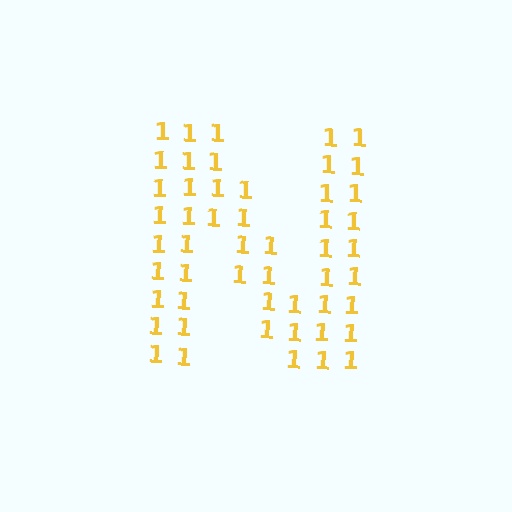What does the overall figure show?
The overall figure shows the letter N.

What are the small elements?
The small elements are digit 1's.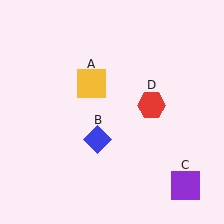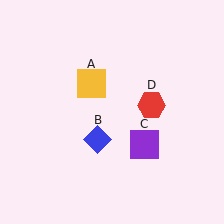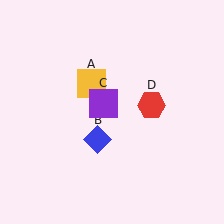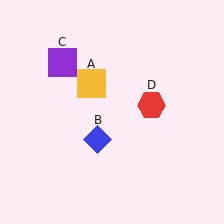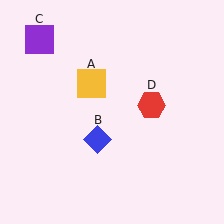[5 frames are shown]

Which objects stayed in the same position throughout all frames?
Yellow square (object A) and blue diamond (object B) and red hexagon (object D) remained stationary.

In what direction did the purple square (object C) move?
The purple square (object C) moved up and to the left.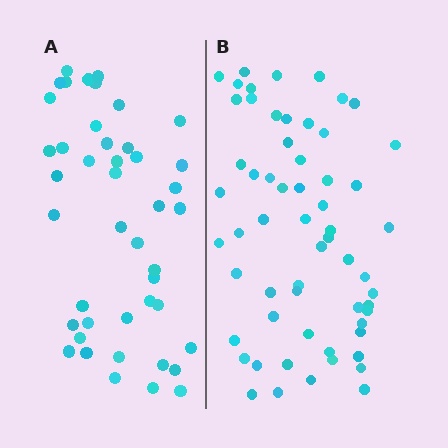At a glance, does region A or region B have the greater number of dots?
Region B (the right region) has more dots.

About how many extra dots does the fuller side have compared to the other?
Region B has approximately 15 more dots than region A.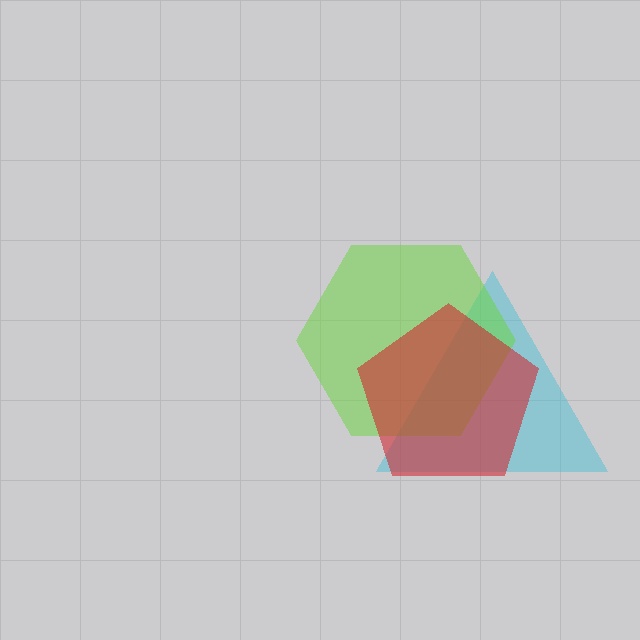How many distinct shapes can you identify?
There are 3 distinct shapes: a cyan triangle, a lime hexagon, a red pentagon.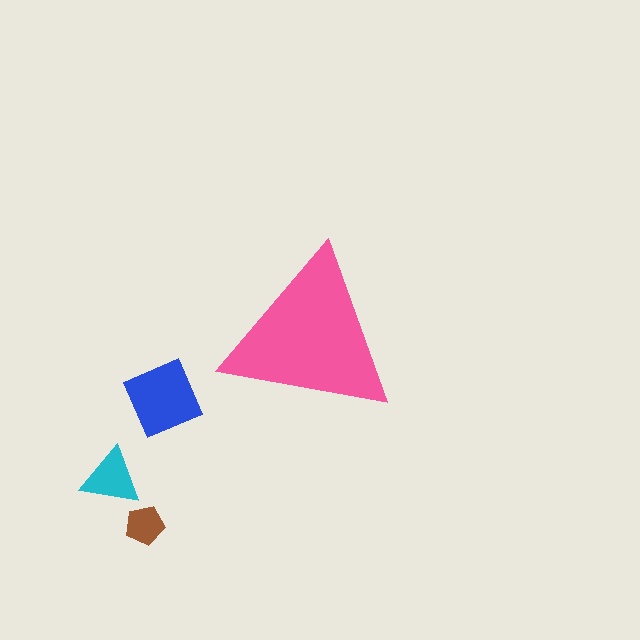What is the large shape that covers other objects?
A pink triangle.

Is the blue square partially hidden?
No, the blue square is fully visible.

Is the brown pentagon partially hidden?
No, the brown pentagon is fully visible.